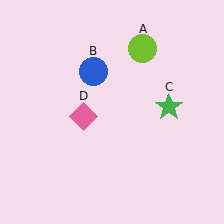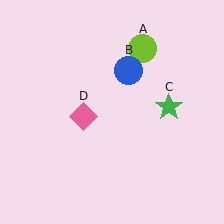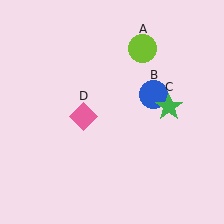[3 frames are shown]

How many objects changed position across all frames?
1 object changed position: blue circle (object B).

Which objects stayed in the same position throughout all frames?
Lime circle (object A) and green star (object C) and pink diamond (object D) remained stationary.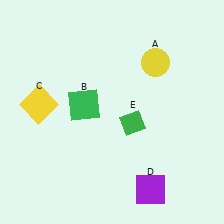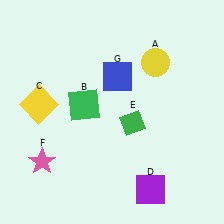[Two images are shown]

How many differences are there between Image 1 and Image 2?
There are 2 differences between the two images.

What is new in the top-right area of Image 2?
A blue square (G) was added in the top-right area of Image 2.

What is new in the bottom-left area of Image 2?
A pink star (F) was added in the bottom-left area of Image 2.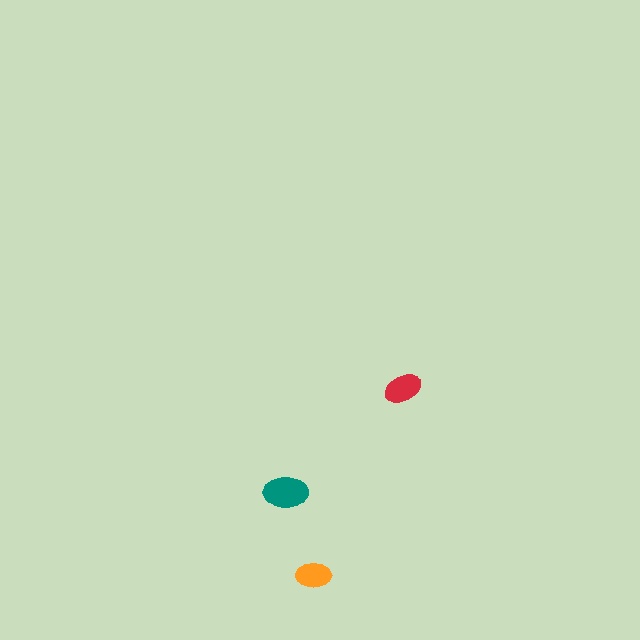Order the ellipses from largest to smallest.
the teal one, the red one, the orange one.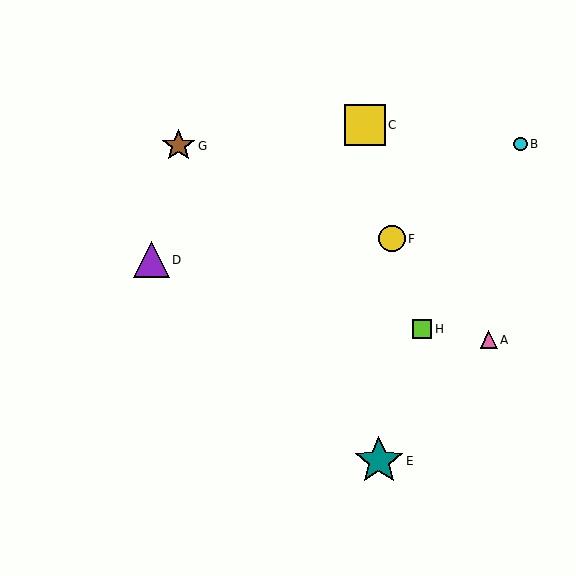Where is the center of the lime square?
The center of the lime square is at (422, 329).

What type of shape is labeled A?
Shape A is a pink triangle.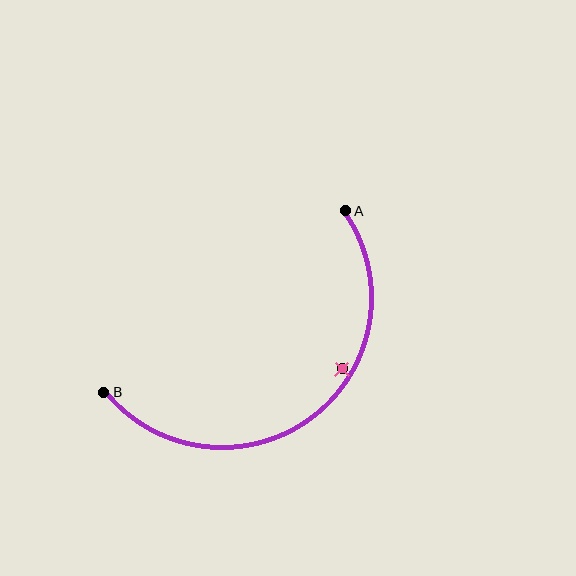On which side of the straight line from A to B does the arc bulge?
The arc bulges below and to the right of the straight line connecting A and B.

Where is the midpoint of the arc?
The arc midpoint is the point on the curve farthest from the straight line joining A and B. It sits below and to the right of that line.